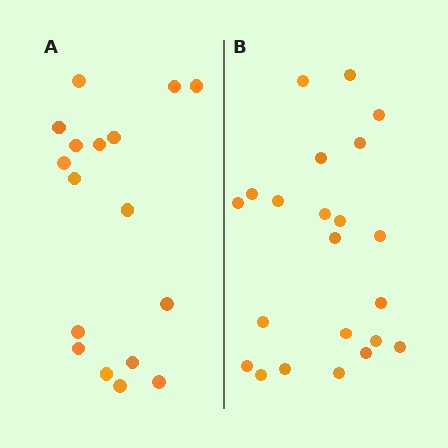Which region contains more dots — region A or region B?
Region B (the right region) has more dots.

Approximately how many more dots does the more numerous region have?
Region B has about 5 more dots than region A.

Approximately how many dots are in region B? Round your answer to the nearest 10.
About 20 dots. (The exact count is 22, which rounds to 20.)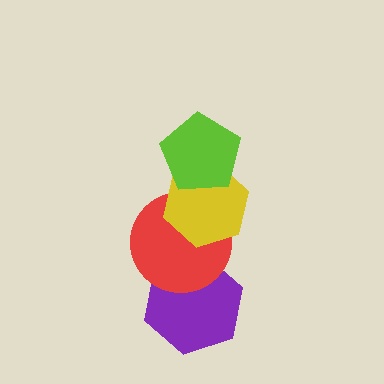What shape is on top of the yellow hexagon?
The lime pentagon is on top of the yellow hexagon.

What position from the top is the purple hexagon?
The purple hexagon is 4th from the top.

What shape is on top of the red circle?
The yellow hexagon is on top of the red circle.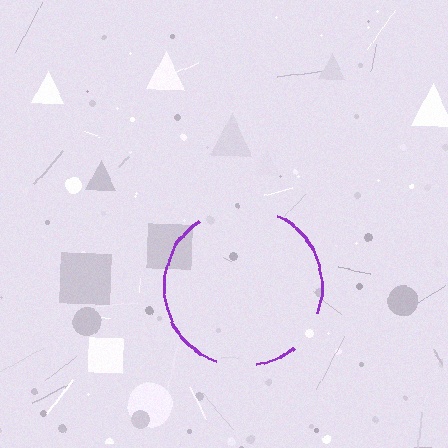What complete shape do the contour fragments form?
The contour fragments form a circle.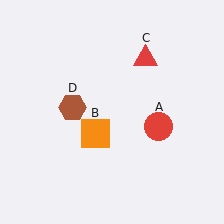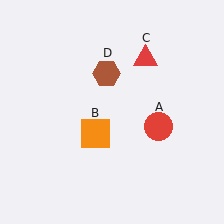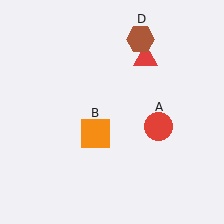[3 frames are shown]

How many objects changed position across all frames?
1 object changed position: brown hexagon (object D).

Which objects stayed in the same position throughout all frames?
Red circle (object A) and orange square (object B) and red triangle (object C) remained stationary.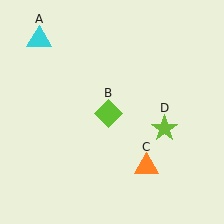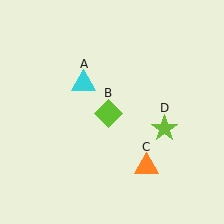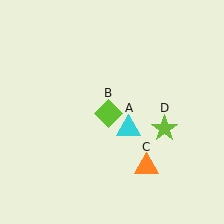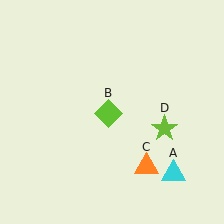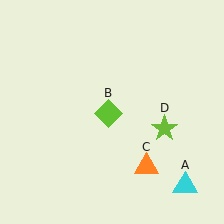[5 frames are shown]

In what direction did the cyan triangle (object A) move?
The cyan triangle (object A) moved down and to the right.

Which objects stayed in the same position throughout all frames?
Lime diamond (object B) and orange triangle (object C) and lime star (object D) remained stationary.